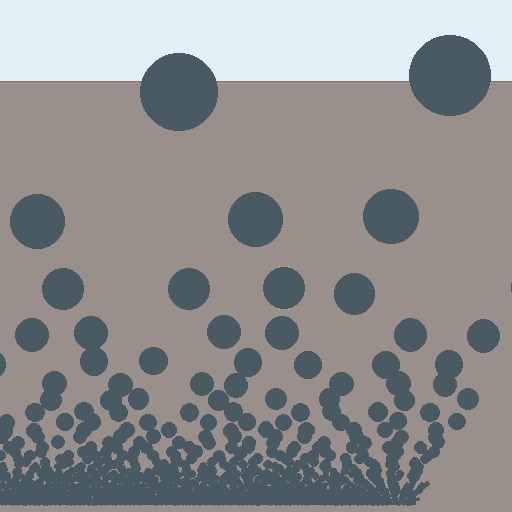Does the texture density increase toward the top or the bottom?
Density increases toward the bottom.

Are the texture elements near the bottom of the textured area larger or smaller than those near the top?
Smaller. The gradient is inverted — elements near the bottom are smaller and denser.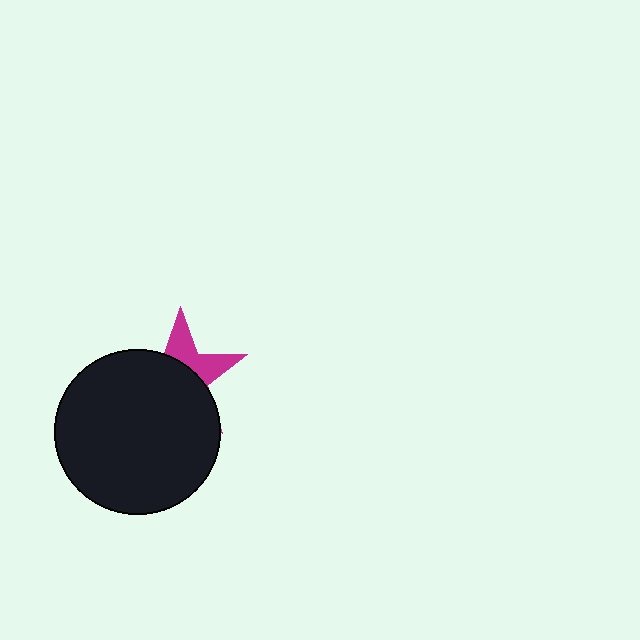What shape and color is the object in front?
The object in front is a black circle.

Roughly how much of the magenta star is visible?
A small part of it is visible (roughly 34%).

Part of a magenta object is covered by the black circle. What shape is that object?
It is a star.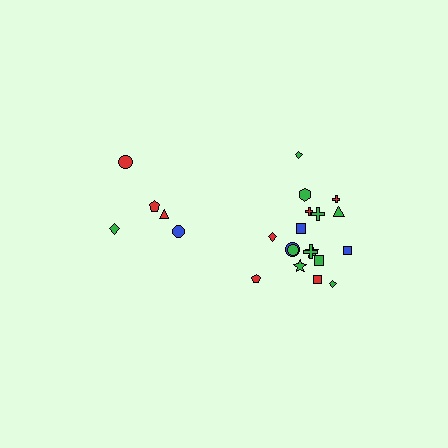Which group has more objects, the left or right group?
The right group.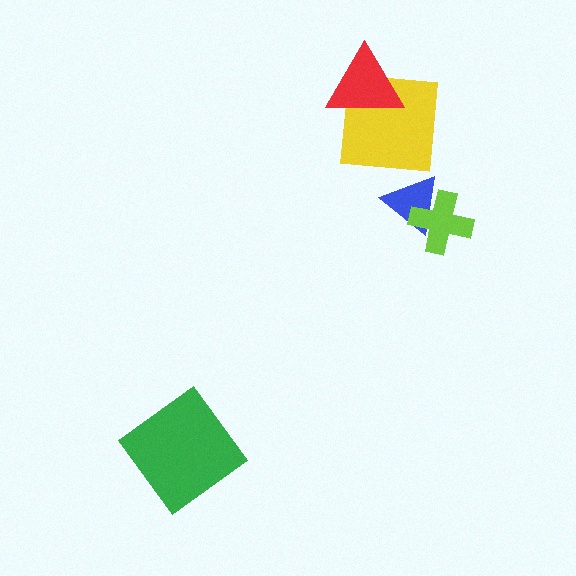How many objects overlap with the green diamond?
0 objects overlap with the green diamond.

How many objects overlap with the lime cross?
1 object overlaps with the lime cross.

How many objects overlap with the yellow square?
1 object overlaps with the yellow square.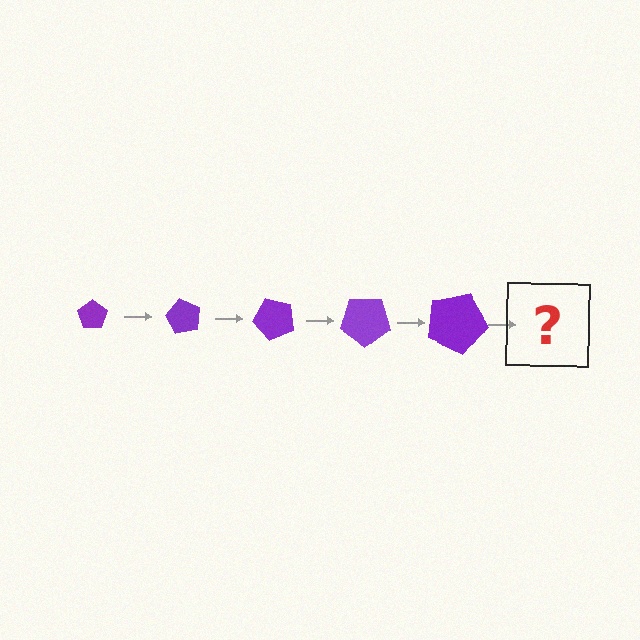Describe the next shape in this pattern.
It should be a pentagon, larger than the previous one and rotated 300 degrees from the start.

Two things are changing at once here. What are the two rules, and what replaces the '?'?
The two rules are that the pentagon grows larger each step and it rotates 60 degrees each step. The '?' should be a pentagon, larger than the previous one and rotated 300 degrees from the start.